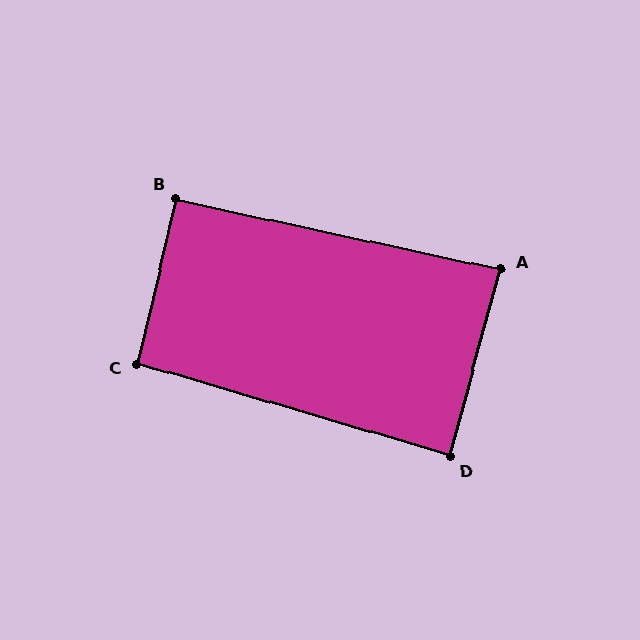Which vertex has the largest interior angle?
C, at approximately 93 degrees.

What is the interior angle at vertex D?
Approximately 89 degrees (approximately right).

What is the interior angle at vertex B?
Approximately 91 degrees (approximately right).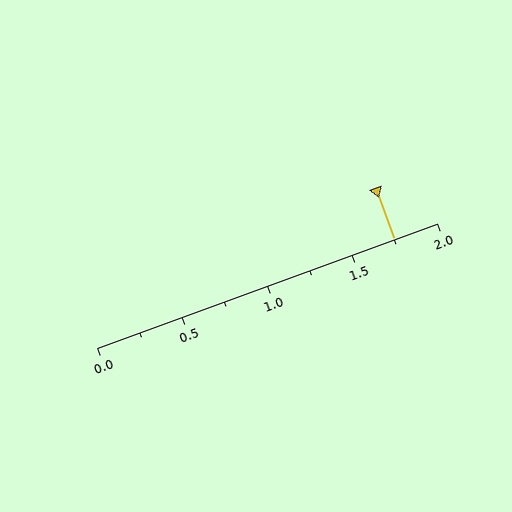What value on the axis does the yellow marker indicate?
The marker indicates approximately 1.75.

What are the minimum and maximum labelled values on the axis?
The axis runs from 0.0 to 2.0.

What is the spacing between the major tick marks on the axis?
The major ticks are spaced 0.5 apart.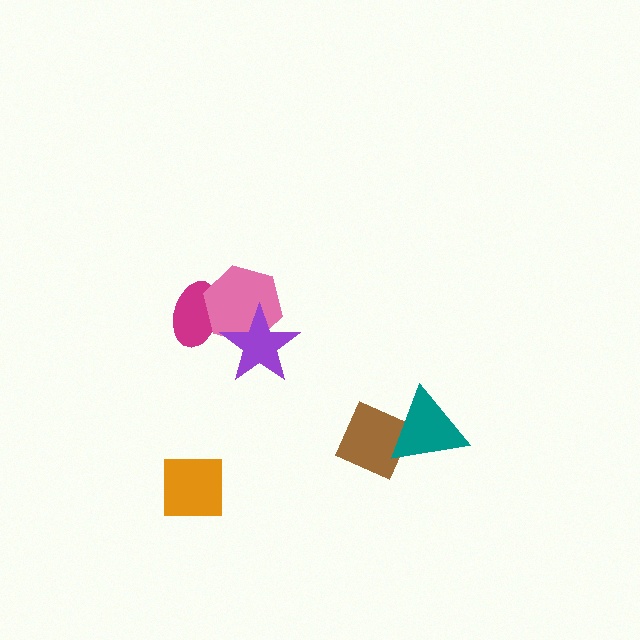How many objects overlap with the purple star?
1 object overlaps with the purple star.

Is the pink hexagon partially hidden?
Yes, it is partially covered by another shape.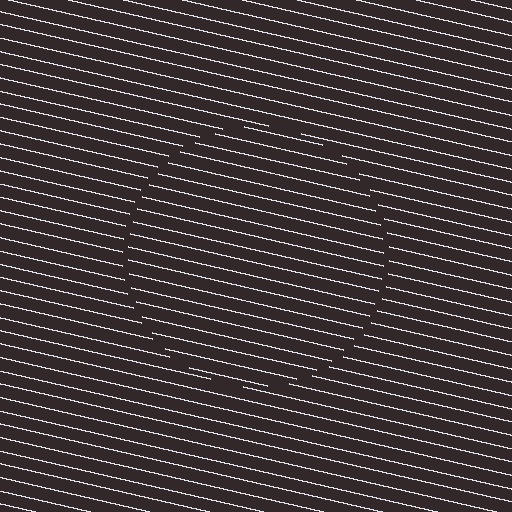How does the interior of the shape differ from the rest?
The interior of the shape contains the same grating, shifted by half a period — the contour is defined by the phase discontinuity where line-ends from the inner and outer gratings abut.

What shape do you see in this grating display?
An illusory circle. The interior of the shape contains the same grating, shifted by half a period — the contour is defined by the phase discontinuity where line-ends from the inner and outer gratings abut.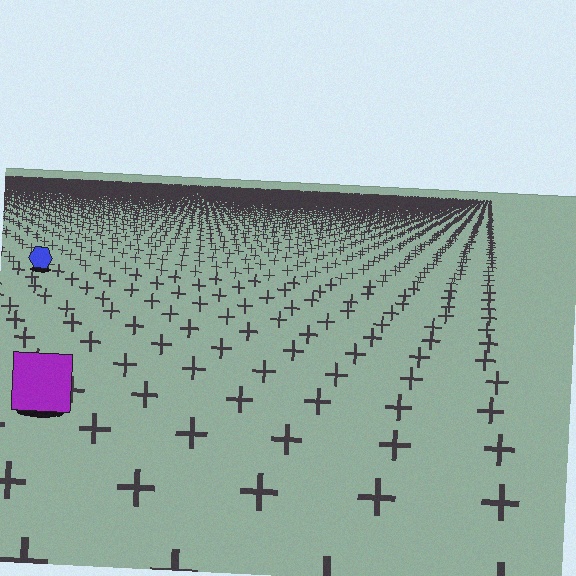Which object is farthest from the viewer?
The blue hexagon is farthest from the viewer. It appears smaller and the ground texture around it is denser.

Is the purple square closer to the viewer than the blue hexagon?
Yes. The purple square is closer — you can tell from the texture gradient: the ground texture is coarser near it.